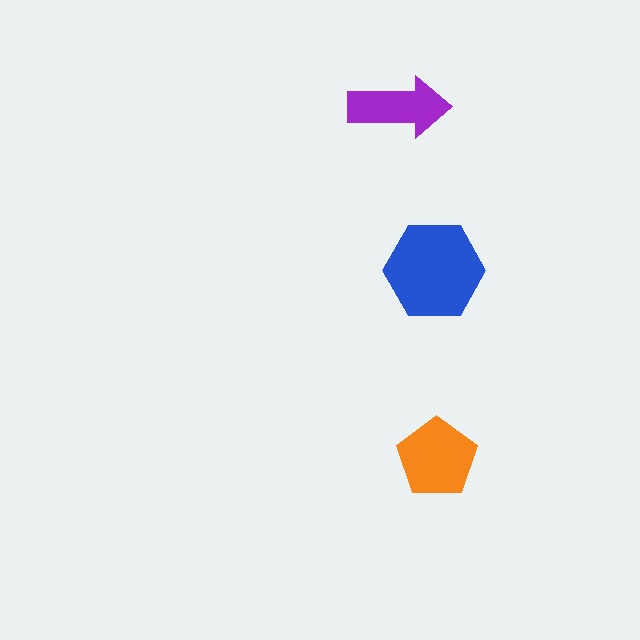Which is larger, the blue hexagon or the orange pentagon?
The blue hexagon.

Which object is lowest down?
The orange pentagon is bottommost.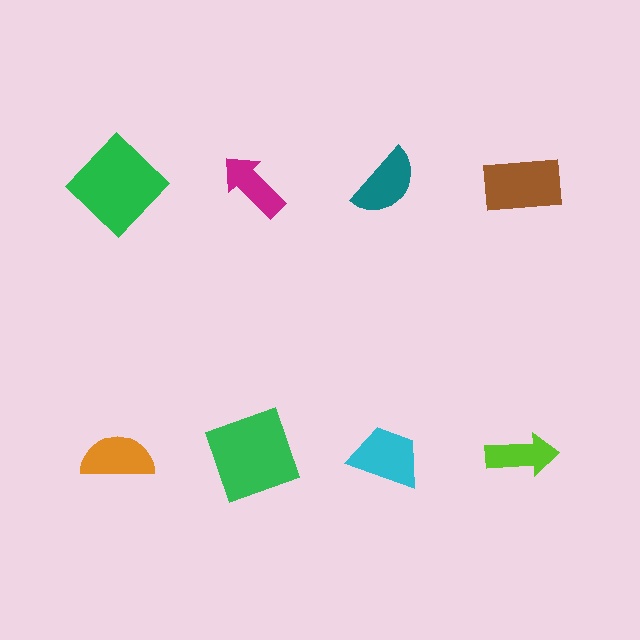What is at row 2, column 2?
A green square.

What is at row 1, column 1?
A green diamond.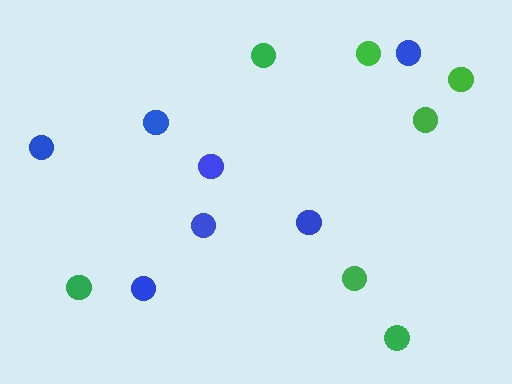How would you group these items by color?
There are 2 groups: one group of blue circles (7) and one group of green circles (7).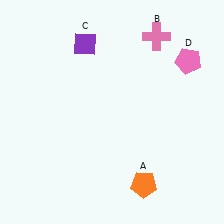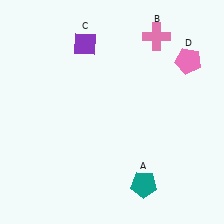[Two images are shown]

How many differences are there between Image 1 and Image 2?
There is 1 difference between the two images.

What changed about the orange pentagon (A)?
In Image 1, A is orange. In Image 2, it changed to teal.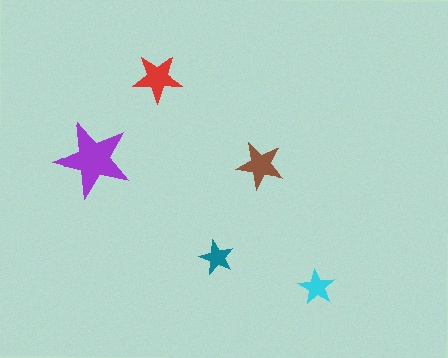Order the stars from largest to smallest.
the purple one, the red one, the brown one, the cyan one, the teal one.